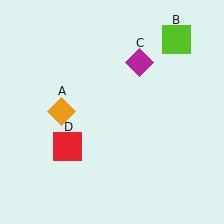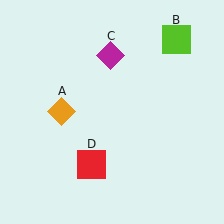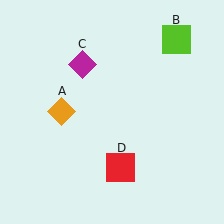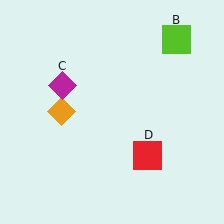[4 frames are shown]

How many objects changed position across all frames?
2 objects changed position: magenta diamond (object C), red square (object D).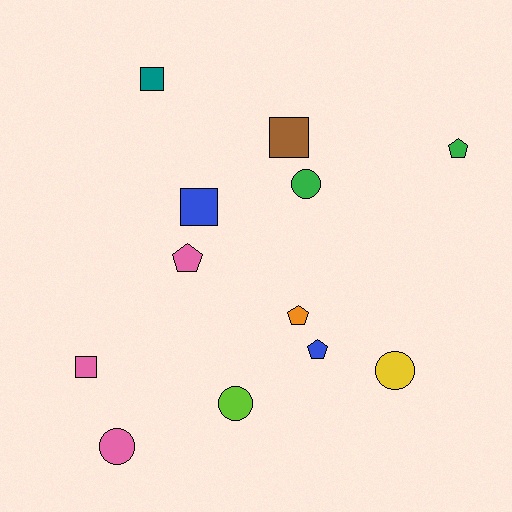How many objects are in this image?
There are 12 objects.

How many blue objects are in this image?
There are 2 blue objects.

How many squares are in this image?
There are 4 squares.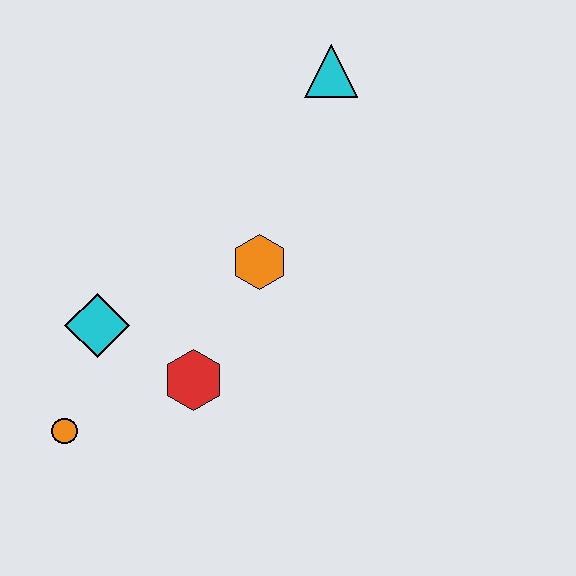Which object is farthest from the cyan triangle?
The orange circle is farthest from the cyan triangle.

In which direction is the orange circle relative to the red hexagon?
The orange circle is to the left of the red hexagon.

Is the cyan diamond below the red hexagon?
No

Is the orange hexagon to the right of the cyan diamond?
Yes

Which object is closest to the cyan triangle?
The orange hexagon is closest to the cyan triangle.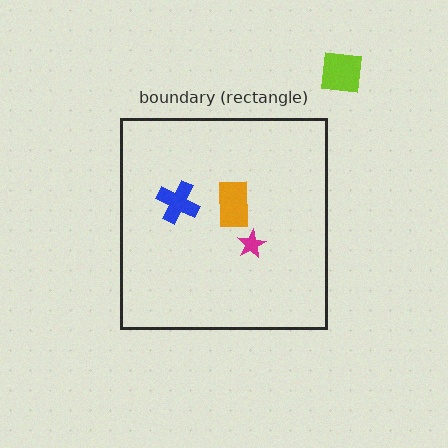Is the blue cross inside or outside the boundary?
Inside.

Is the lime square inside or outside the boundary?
Outside.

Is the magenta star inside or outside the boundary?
Inside.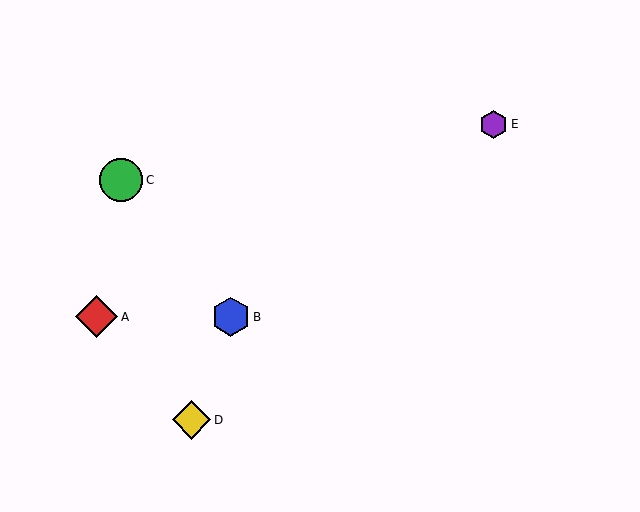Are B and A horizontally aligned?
Yes, both are at y≈317.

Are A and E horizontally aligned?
No, A is at y≈317 and E is at y≈124.